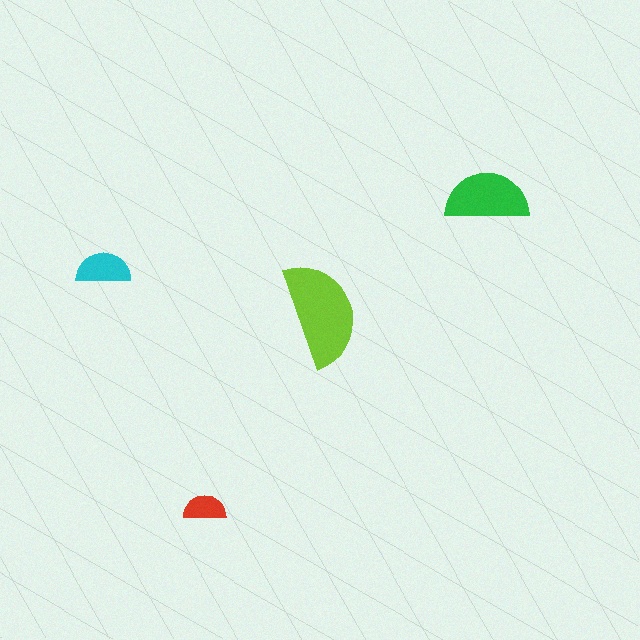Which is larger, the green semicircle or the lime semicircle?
The lime one.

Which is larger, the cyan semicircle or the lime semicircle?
The lime one.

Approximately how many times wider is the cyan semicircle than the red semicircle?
About 1.5 times wider.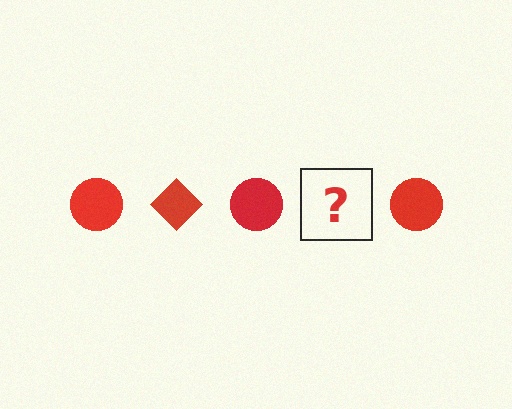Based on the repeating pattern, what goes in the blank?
The blank should be a red diamond.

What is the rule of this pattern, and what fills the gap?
The rule is that the pattern cycles through circle, diamond shapes in red. The gap should be filled with a red diamond.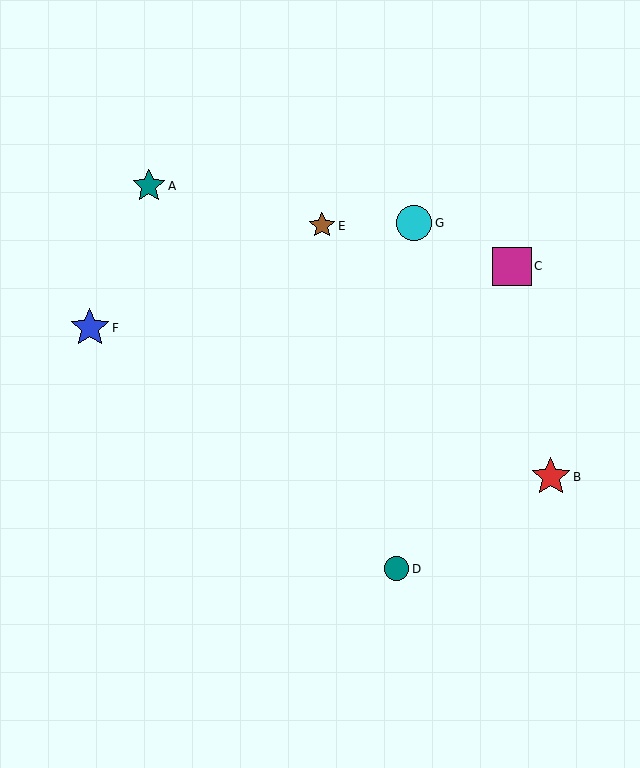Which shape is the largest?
The blue star (labeled F) is the largest.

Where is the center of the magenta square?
The center of the magenta square is at (512, 266).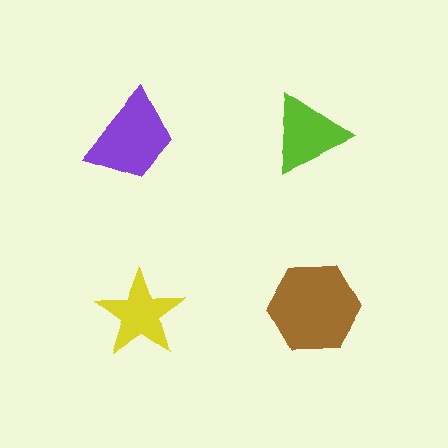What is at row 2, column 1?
A yellow star.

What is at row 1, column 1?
A purple trapezoid.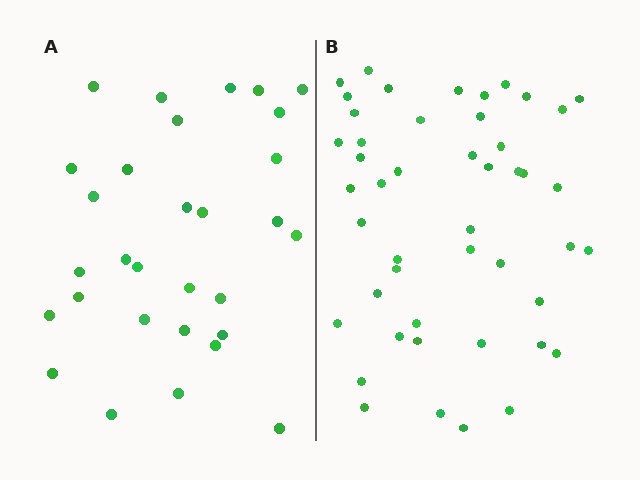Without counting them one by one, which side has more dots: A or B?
Region B (the right region) has more dots.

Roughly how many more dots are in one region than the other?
Region B has approximately 15 more dots than region A.